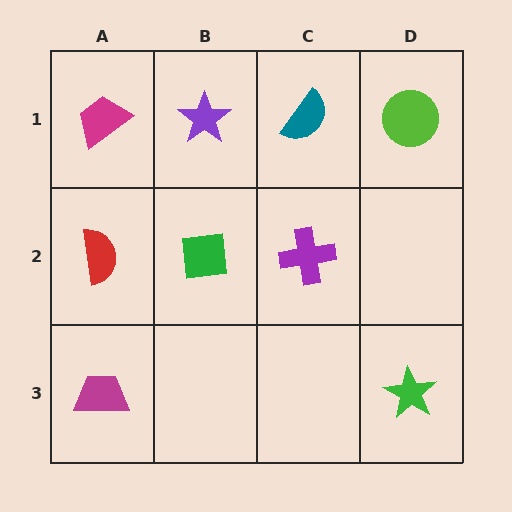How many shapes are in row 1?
4 shapes.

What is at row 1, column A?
A magenta trapezoid.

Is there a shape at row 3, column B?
No, that cell is empty.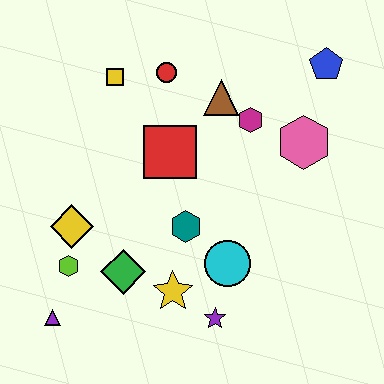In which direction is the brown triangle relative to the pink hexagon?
The brown triangle is to the left of the pink hexagon.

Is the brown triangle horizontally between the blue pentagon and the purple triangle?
Yes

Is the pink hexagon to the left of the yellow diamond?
No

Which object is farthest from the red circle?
The purple triangle is farthest from the red circle.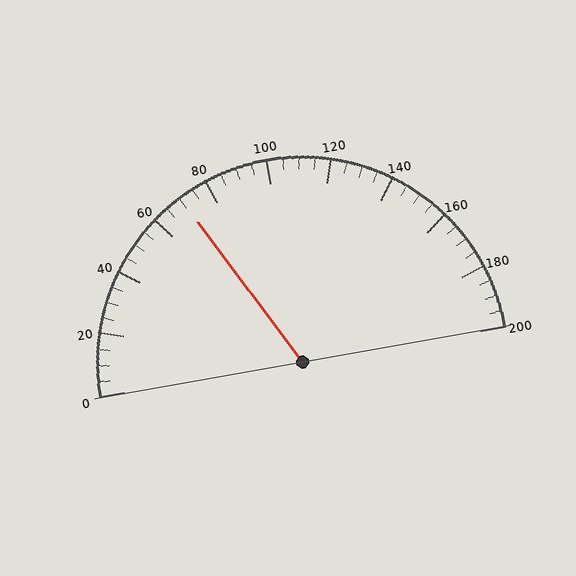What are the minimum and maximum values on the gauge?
The gauge ranges from 0 to 200.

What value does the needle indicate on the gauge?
The needle indicates approximately 70.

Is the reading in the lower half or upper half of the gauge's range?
The reading is in the lower half of the range (0 to 200).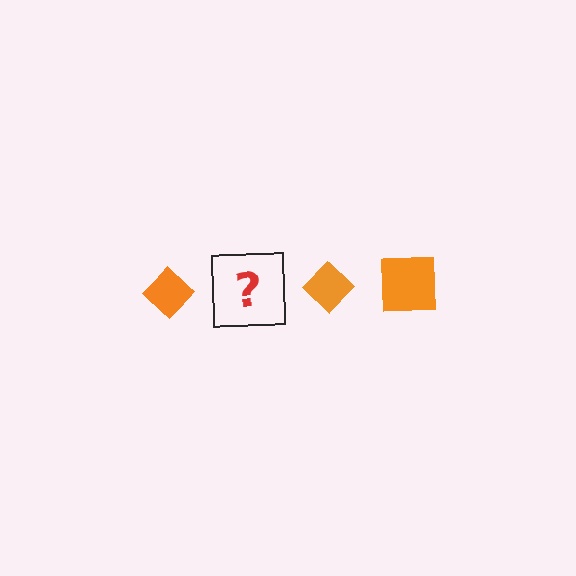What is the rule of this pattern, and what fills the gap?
The rule is that the pattern cycles through diamond, square shapes in orange. The gap should be filled with an orange square.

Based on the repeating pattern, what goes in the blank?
The blank should be an orange square.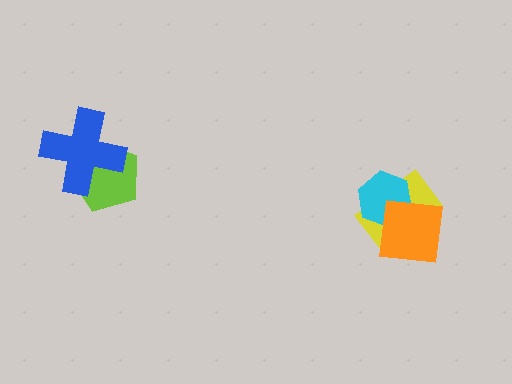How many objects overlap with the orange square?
2 objects overlap with the orange square.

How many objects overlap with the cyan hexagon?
2 objects overlap with the cyan hexagon.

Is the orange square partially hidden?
No, no other shape covers it.